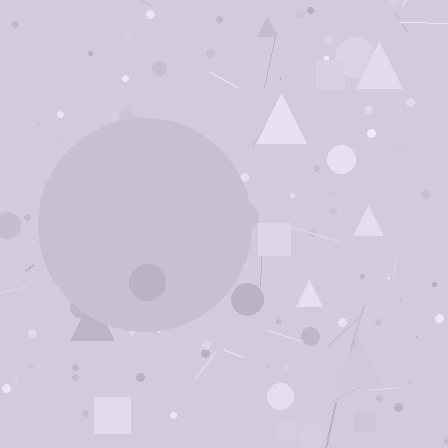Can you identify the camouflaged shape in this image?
The camouflaged shape is a circle.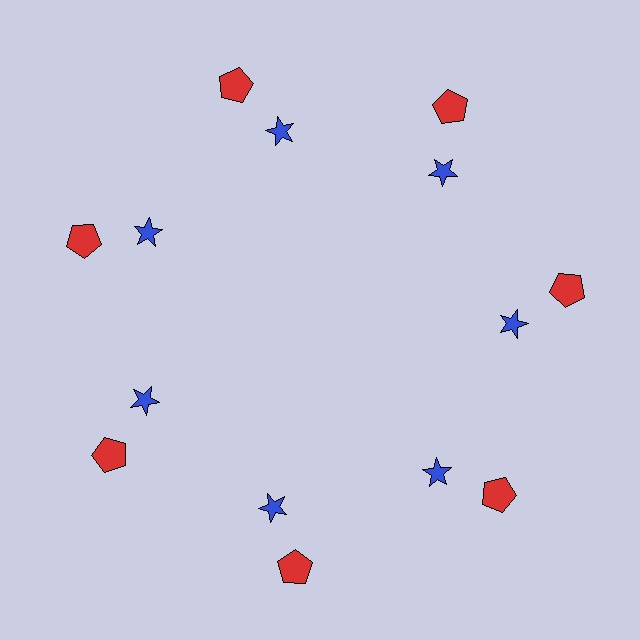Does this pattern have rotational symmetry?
Yes, this pattern has 7-fold rotational symmetry. It looks the same after rotating 51 degrees around the center.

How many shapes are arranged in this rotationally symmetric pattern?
There are 14 shapes, arranged in 7 groups of 2.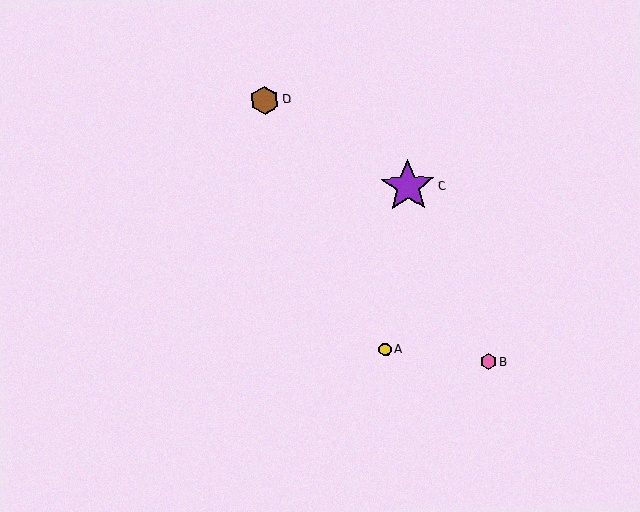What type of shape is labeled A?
Shape A is a yellow circle.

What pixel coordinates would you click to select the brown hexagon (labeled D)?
Click at (265, 100) to select the brown hexagon D.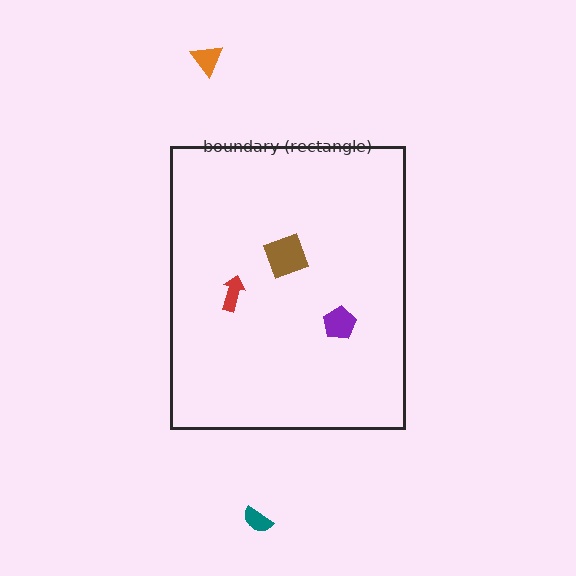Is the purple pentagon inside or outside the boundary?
Inside.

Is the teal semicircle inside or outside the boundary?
Outside.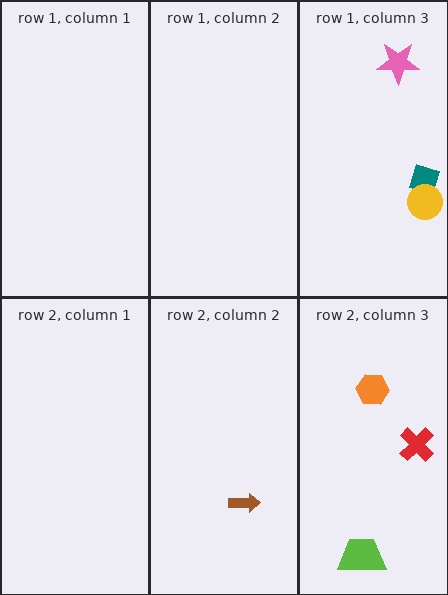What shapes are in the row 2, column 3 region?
The red cross, the lime trapezoid, the orange hexagon.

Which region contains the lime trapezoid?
The row 2, column 3 region.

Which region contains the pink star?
The row 1, column 3 region.